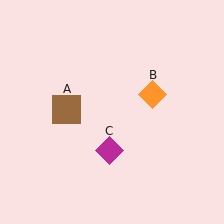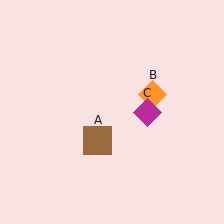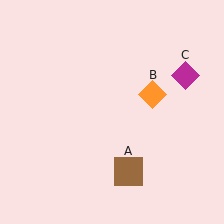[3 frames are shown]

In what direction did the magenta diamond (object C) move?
The magenta diamond (object C) moved up and to the right.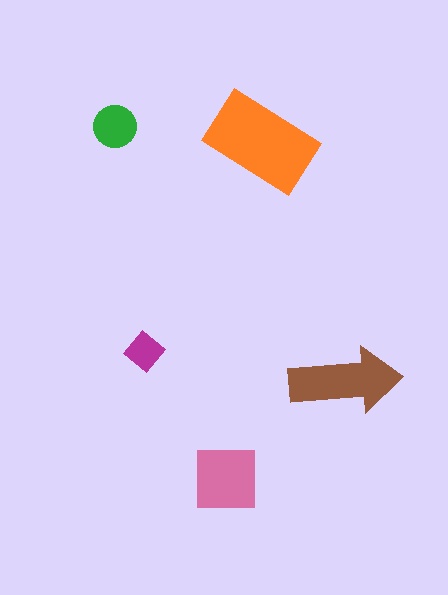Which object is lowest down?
The pink square is bottommost.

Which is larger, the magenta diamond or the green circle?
The green circle.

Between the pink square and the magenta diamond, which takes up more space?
The pink square.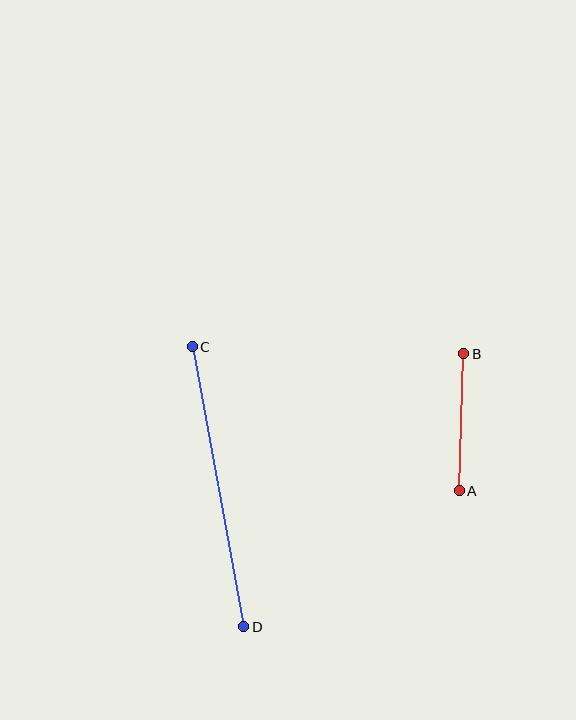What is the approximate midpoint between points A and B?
The midpoint is at approximately (461, 422) pixels.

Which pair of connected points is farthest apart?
Points C and D are farthest apart.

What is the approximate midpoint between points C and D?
The midpoint is at approximately (218, 487) pixels.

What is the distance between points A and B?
The distance is approximately 137 pixels.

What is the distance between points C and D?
The distance is approximately 284 pixels.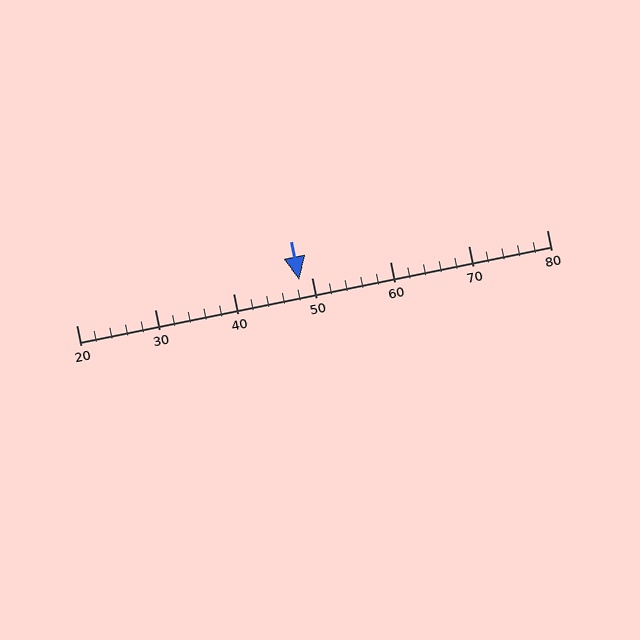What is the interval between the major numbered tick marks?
The major tick marks are spaced 10 units apart.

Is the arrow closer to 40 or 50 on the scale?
The arrow is closer to 50.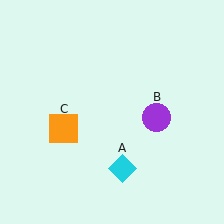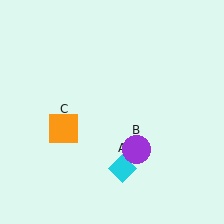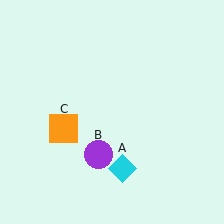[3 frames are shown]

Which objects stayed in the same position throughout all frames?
Cyan diamond (object A) and orange square (object C) remained stationary.